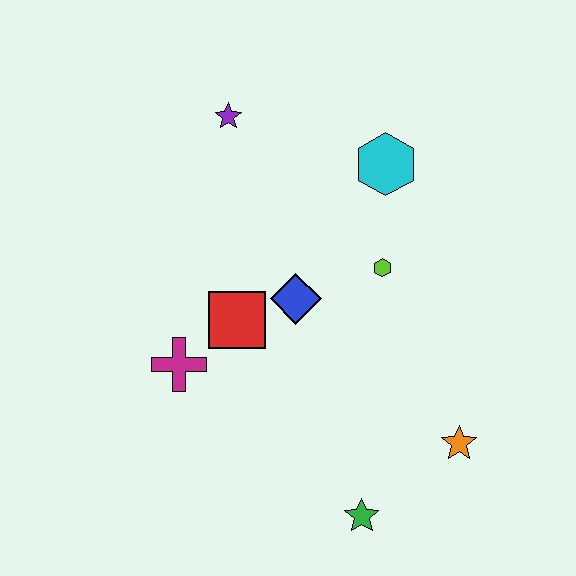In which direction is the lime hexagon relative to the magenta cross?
The lime hexagon is to the right of the magenta cross.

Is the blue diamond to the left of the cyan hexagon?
Yes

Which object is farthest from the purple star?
The green star is farthest from the purple star.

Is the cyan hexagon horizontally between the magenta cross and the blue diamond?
No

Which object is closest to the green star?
The orange star is closest to the green star.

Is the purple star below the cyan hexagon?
No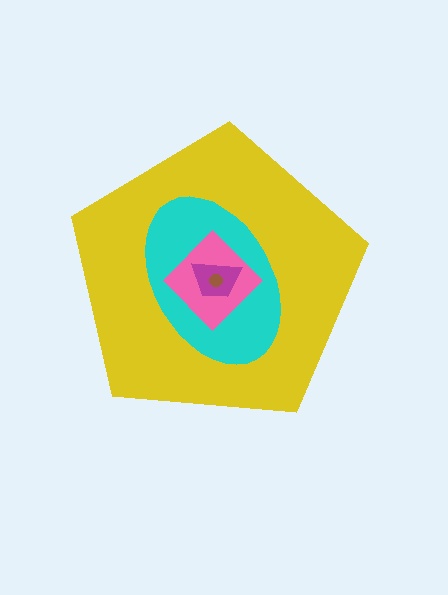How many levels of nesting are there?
5.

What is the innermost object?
The brown circle.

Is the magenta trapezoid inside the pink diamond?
Yes.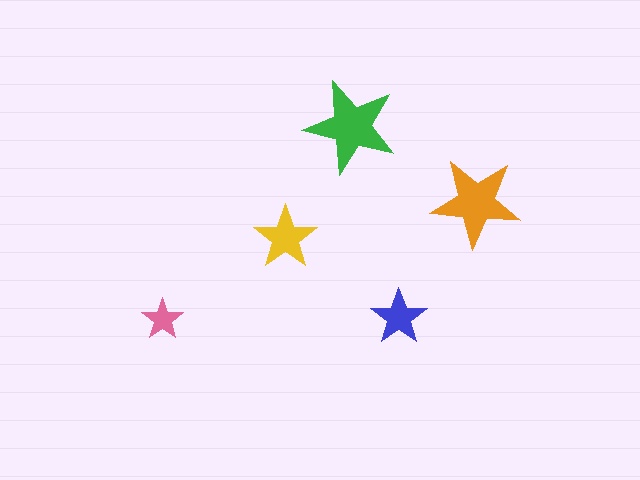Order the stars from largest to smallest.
the green one, the orange one, the yellow one, the blue one, the pink one.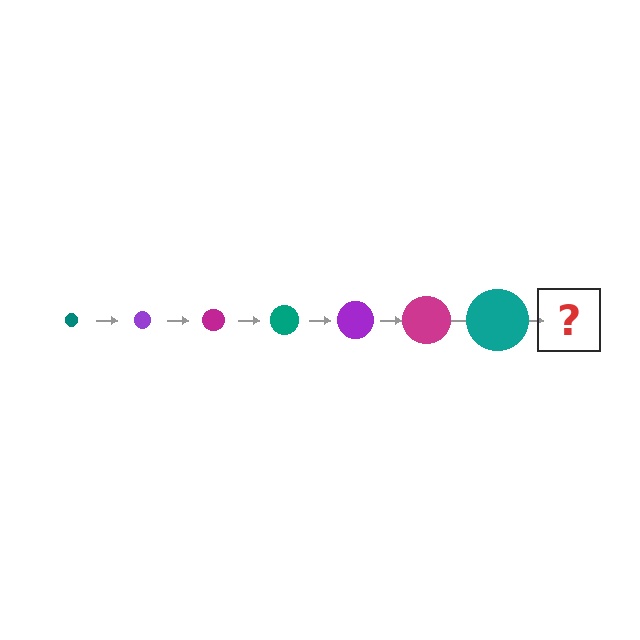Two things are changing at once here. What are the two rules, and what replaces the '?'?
The two rules are that the circle grows larger each step and the color cycles through teal, purple, and magenta. The '?' should be a purple circle, larger than the previous one.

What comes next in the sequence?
The next element should be a purple circle, larger than the previous one.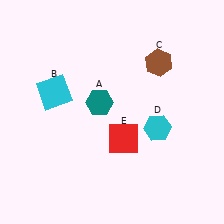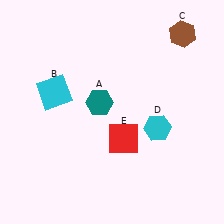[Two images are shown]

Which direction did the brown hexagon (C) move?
The brown hexagon (C) moved up.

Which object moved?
The brown hexagon (C) moved up.